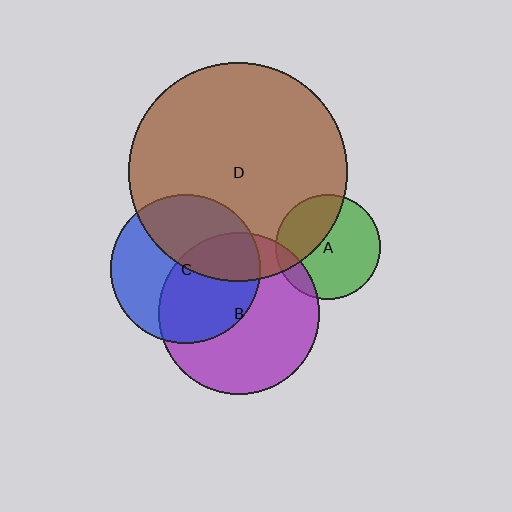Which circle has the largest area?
Circle D (brown).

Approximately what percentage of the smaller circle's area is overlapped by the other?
Approximately 40%.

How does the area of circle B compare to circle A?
Approximately 2.4 times.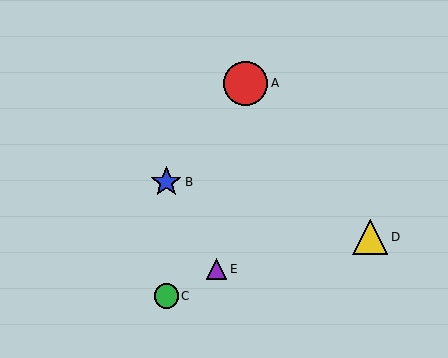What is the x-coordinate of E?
Object E is at x≈217.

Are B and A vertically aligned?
No, B is at x≈166 and A is at x≈246.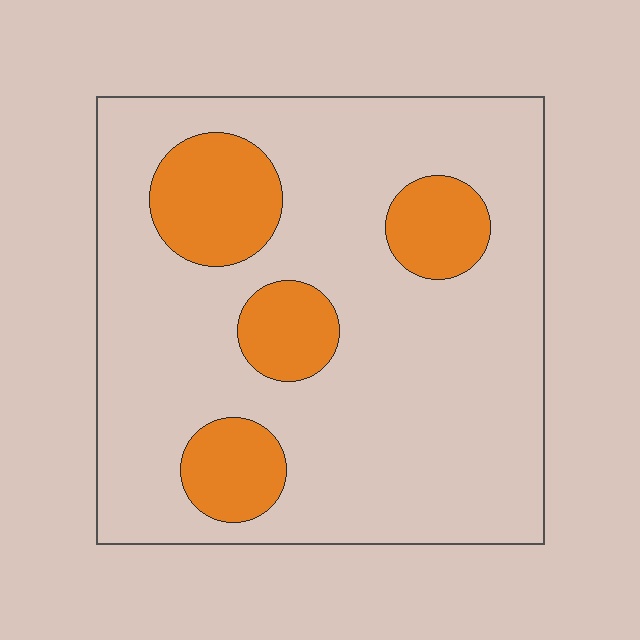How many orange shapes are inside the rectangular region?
4.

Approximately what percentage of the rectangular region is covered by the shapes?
Approximately 20%.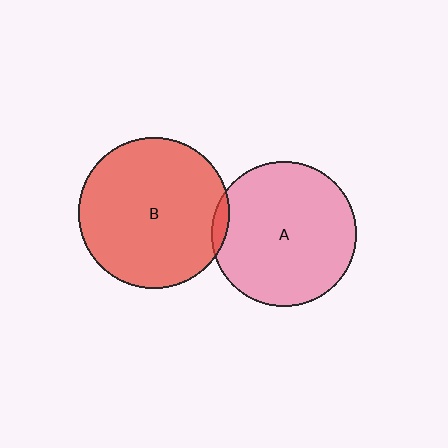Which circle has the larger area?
Circle B (red).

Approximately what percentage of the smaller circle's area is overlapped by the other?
Approximately 5%.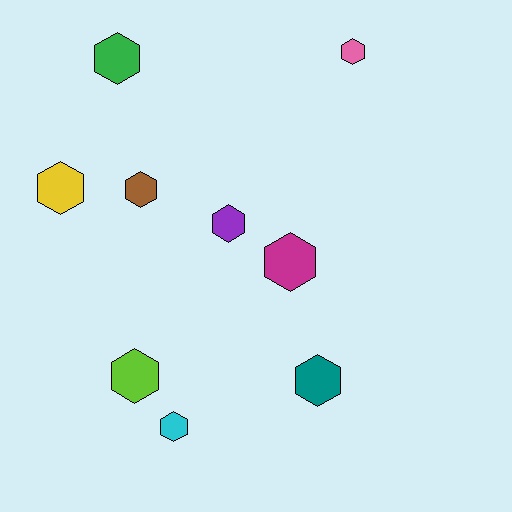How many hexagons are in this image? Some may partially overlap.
There are 9 hexagons.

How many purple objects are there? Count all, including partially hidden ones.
There is 1 purple object.